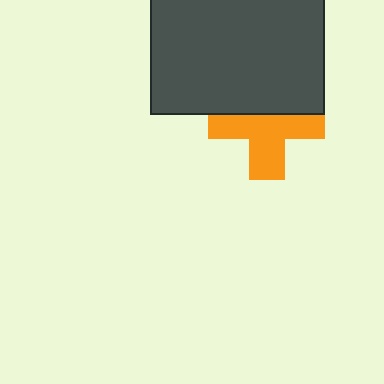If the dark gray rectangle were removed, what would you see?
You would see the complete orange cross.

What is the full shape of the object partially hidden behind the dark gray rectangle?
The partially hidden object is an orange cross.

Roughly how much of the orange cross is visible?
About half of it is visible (roughly 60%).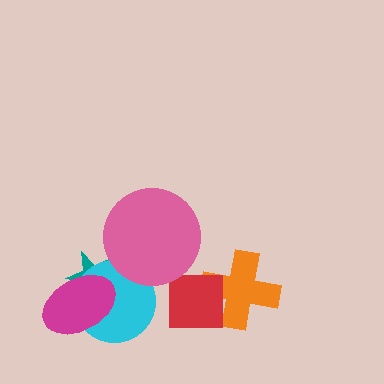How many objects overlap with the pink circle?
1 object overlaps with the pink circle.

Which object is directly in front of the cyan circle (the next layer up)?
The magenta ellipse is directly in front of the cyan circle.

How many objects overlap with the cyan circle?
3 objects overlap with the cyan circle.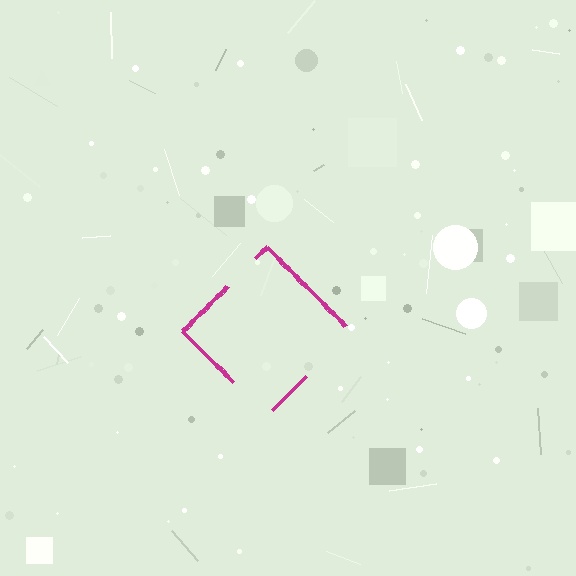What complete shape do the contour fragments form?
The contour fragments form a diamond.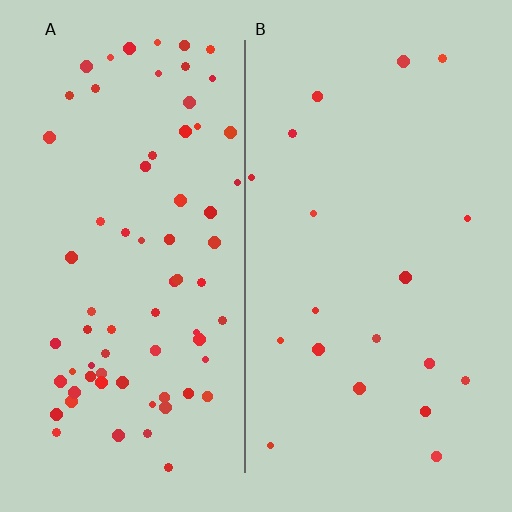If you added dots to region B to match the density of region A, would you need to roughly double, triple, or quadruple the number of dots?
Approximately quadruple.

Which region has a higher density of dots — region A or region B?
A (the left).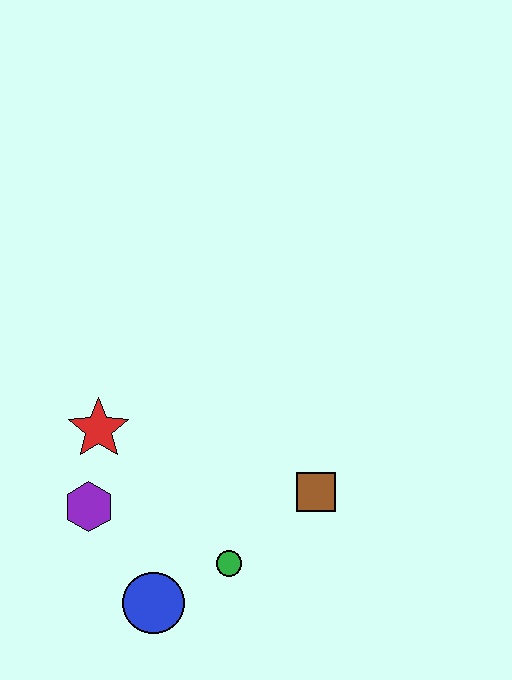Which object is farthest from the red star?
The brown square is farthest from the red star.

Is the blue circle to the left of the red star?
No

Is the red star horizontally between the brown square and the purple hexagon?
Yes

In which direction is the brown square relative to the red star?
The brown square is to the right of the red star.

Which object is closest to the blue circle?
The green circle is closest to the blue circle.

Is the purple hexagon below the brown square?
Yes